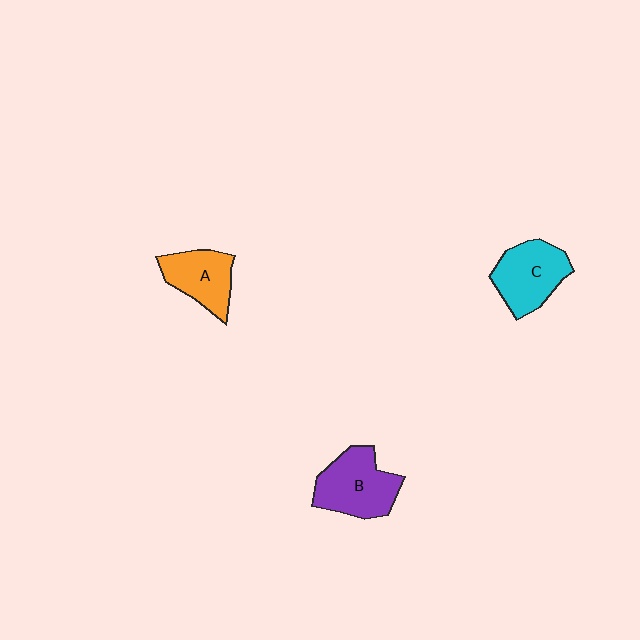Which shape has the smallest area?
Shape A (orange).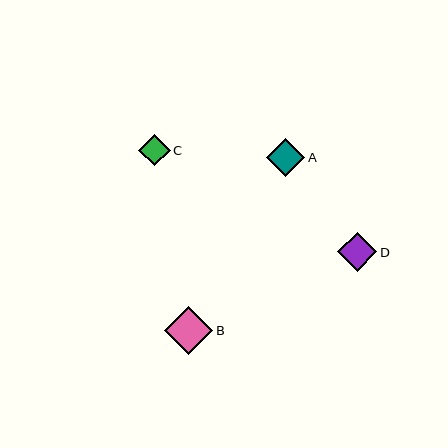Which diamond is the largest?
Diamond B is the largest with a size of approximately 48 pixels.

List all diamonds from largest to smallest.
From largest to smallest: B, D, A, C.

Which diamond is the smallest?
Diamond C is the smallest with a size of approximately 31 pixels.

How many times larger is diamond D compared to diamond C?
Diamond D is approximately 1.3 times the size of diamond C.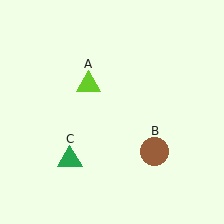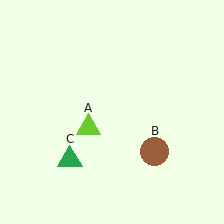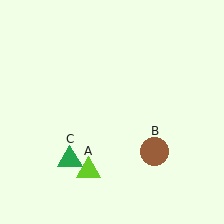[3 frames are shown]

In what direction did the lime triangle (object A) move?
The lime triangle (object A) moved down.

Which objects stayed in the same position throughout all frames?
Brown circle (object B) and green triangle (object C) remained stationary.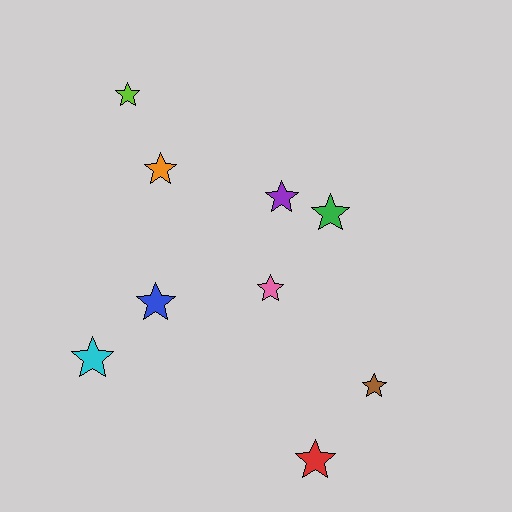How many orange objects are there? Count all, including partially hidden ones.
There is 1 orange object.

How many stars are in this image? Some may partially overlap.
There are 9 stars.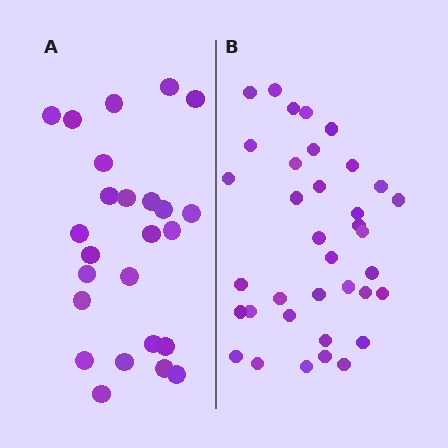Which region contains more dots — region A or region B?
Region B (the right region) has more dots.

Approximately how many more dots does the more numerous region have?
Region B has roughly 12 or so more dots than region A.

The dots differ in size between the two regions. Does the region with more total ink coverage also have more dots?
No. Region A has more total ink coverage because its dots are larger, but region B actually contains more individual dots. Total area can be misleading — the number of items is what matters here.